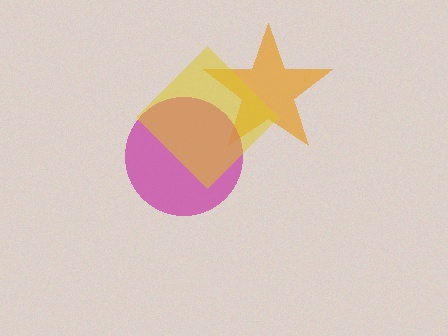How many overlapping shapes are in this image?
There are 3 overlapping shapes in the image.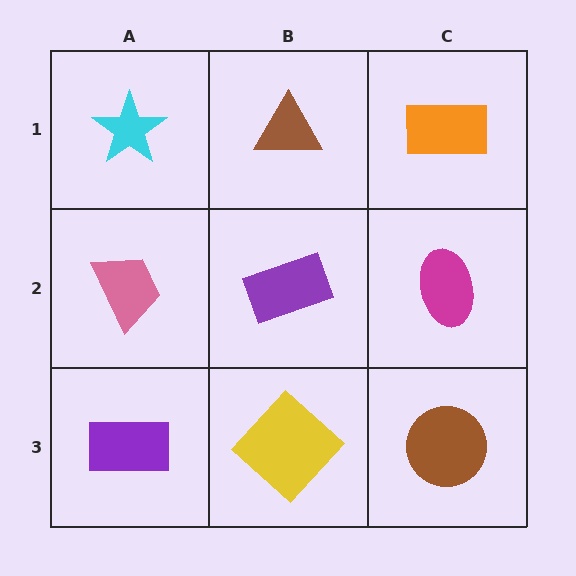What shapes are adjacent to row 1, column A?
A pink trapezoid (row 2, column A), a brown triangle (row 1, column B).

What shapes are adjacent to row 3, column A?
A pink trapezoid (row 2, column A), a yellow diamond (row 3, column B).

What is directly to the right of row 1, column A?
A brown triangle.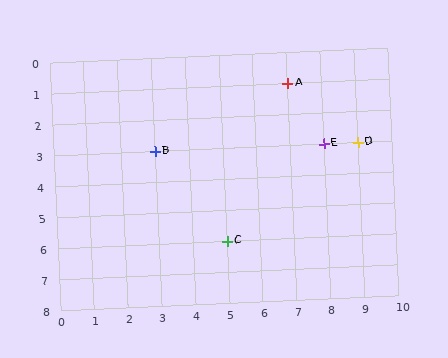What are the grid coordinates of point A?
Point A is at grid coordinates (7, 1).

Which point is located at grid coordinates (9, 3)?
Point D is at (9, 3).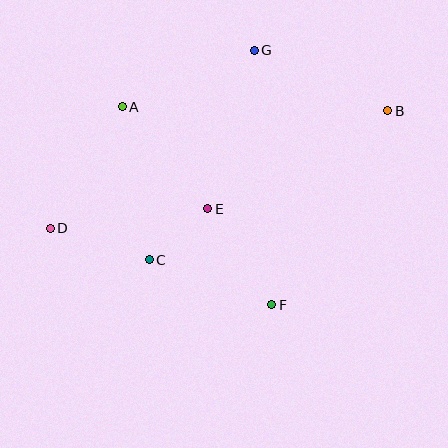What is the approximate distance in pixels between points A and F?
The distance between A and F is approximately 248 pixels.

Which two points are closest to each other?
Points C and E are closest to each other.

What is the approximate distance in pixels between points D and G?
The distance between D and G is approximately 271 pixels.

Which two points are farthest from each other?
Points B and D are farthest from each other.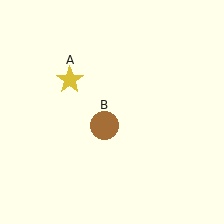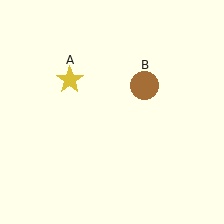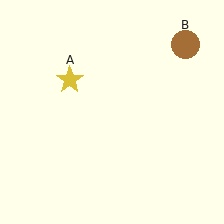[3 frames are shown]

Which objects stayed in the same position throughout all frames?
Yellow star (object A) remained stationary.